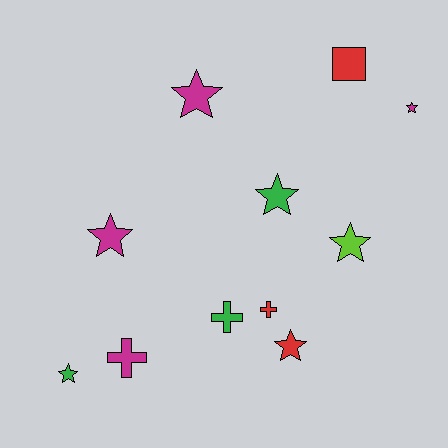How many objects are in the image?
There are 11 objects.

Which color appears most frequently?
Magenta, with 4 objects.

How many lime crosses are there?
There are no lime crosses.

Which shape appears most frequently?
Star, with 7 objects.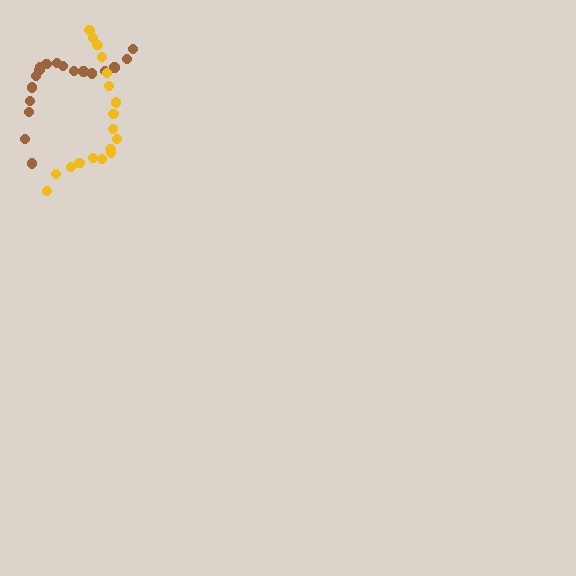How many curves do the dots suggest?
There are 2 distinct paths.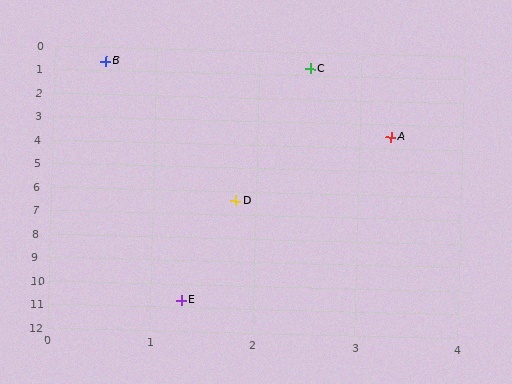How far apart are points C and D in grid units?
Points C and D are about 5.7 grid units apart.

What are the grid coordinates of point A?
Point A is at approximately (3.3, 3.5).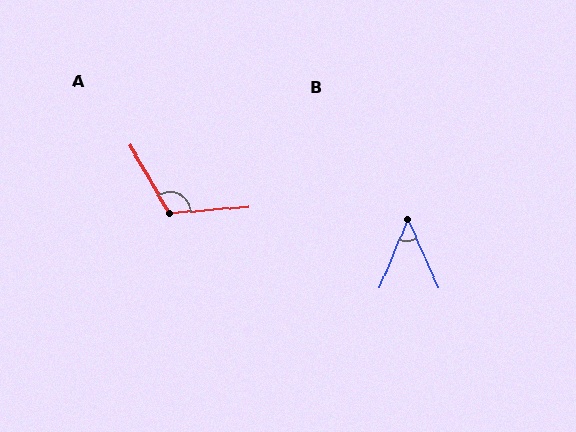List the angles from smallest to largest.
B (46°), A (116°).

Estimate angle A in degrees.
Approximately 116 degrees.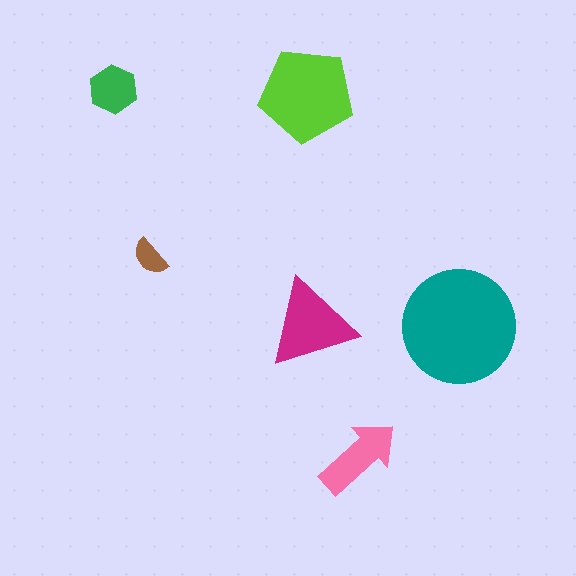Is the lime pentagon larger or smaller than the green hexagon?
Larger.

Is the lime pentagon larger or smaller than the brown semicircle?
Larger.